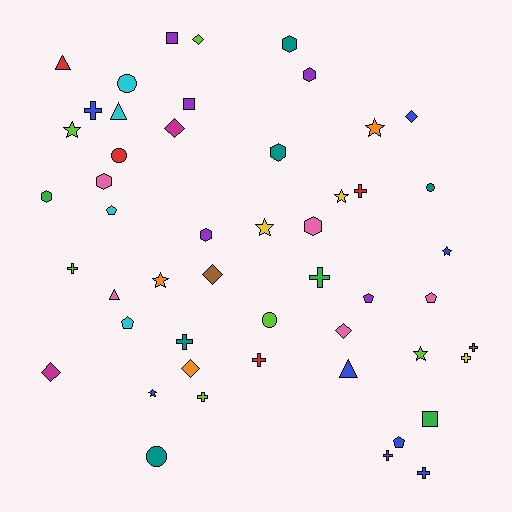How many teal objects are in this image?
There are 5 teal objects.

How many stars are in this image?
There are 8 stars.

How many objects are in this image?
There are 50 objects.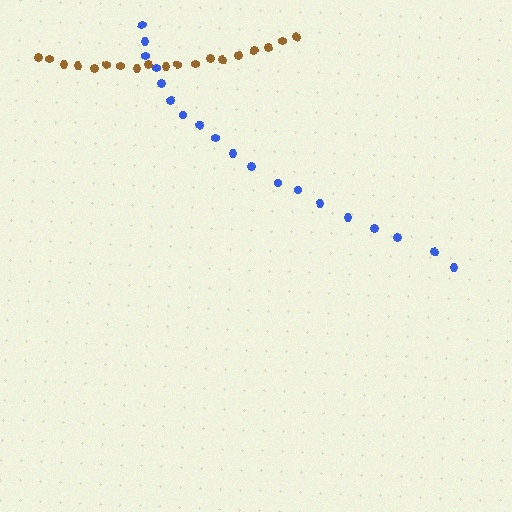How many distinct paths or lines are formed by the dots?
There are 2 distinct paths.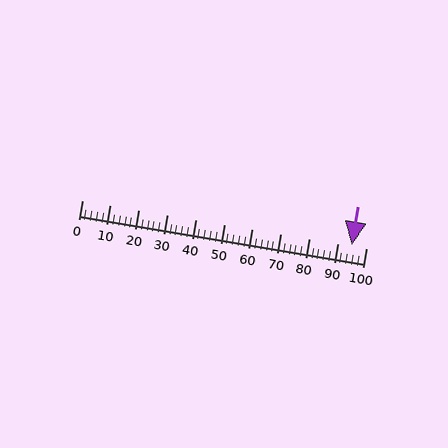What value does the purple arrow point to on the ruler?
The purple arrow points to approximately 95.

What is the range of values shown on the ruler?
The ruler shows values from 0 to 100.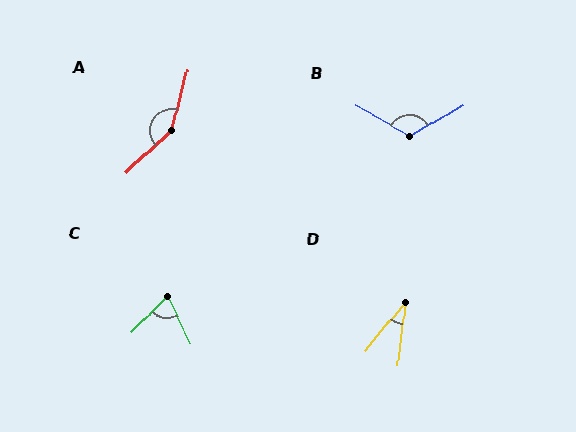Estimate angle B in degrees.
Approximately 120 degrees.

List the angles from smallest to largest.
D (33°), C (70°), B (120°), A (148°).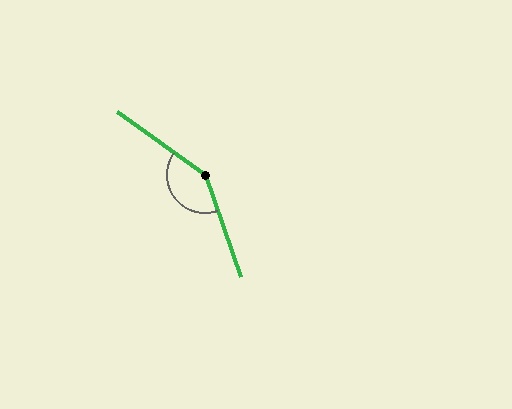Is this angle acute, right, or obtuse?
It is obtuse.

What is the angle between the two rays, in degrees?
Approximately 145 degrees.